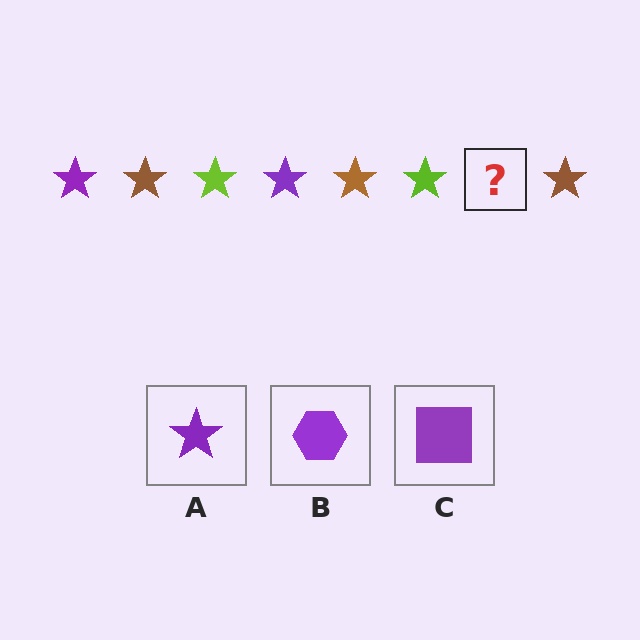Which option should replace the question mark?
Option A.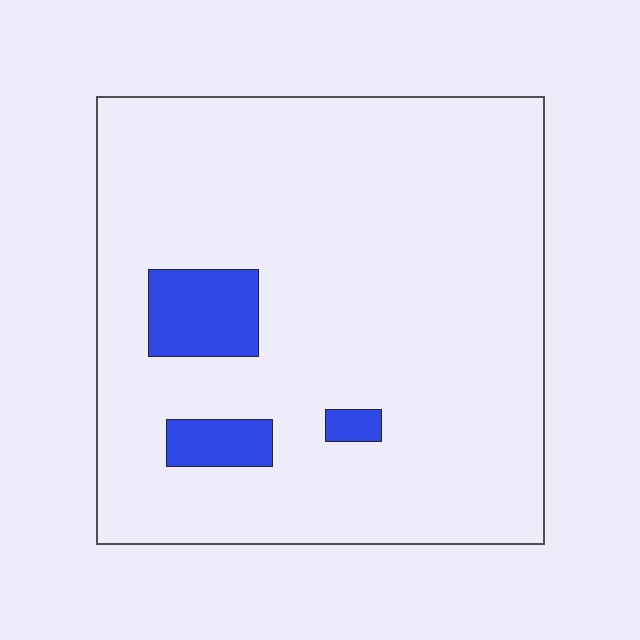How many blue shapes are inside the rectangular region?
3.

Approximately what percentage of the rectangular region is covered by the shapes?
Approximately 10%.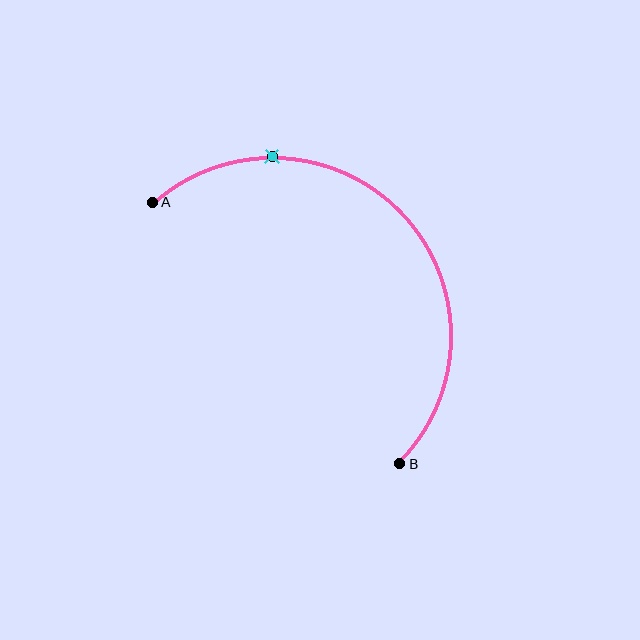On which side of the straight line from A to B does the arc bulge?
The arc bulges above and to the right of the straight line connecting A and B.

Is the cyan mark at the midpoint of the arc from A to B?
No. The cyan mark lies on the arc but is closer to endpoint A. The arc midpoint would be at the point on the curve equidistant along the arc from both A and B.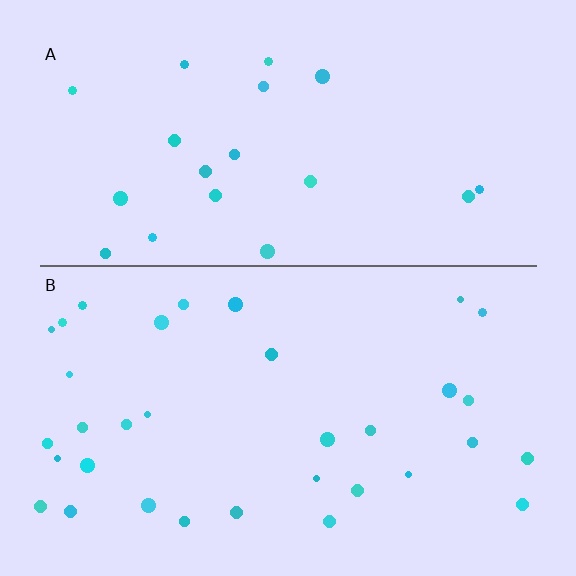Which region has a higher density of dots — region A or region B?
B (the bottom).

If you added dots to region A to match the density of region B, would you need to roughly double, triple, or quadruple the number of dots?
Approximately double.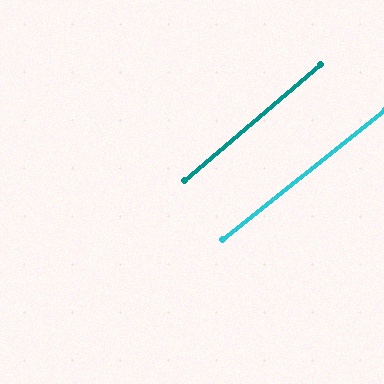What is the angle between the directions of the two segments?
Approximately 1 degree.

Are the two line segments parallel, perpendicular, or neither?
Parallel — their directions differ by only 1.4°.